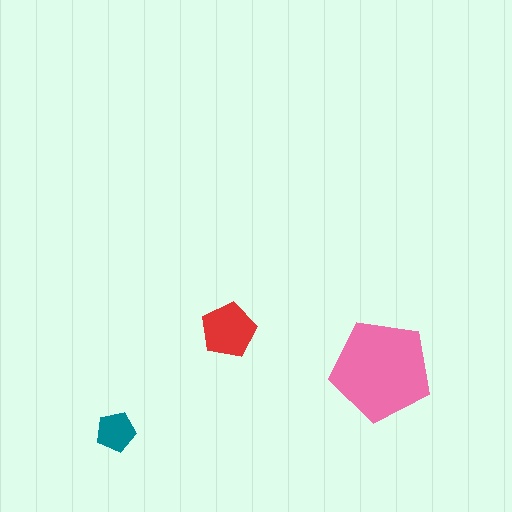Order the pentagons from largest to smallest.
the pink one, the red one, the teal one.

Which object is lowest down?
The teal pentagon is bottommost.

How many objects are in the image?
There are 3 objects in the image.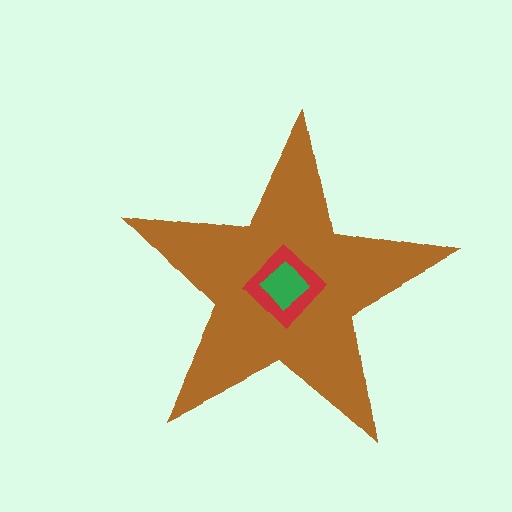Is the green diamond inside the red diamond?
Yes.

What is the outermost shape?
The brown star.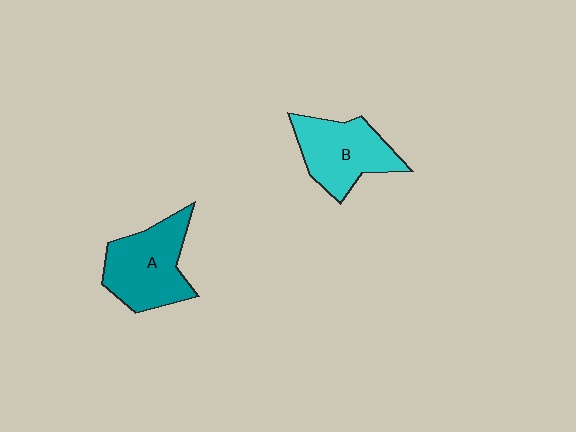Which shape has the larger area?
Shape A (teal).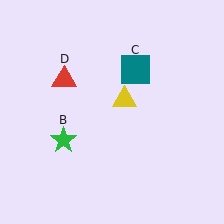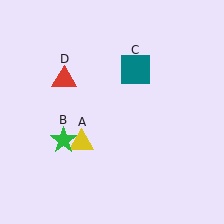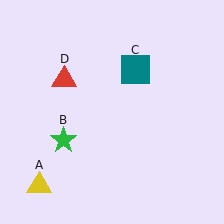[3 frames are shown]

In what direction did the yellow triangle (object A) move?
The yellow triangle (object A) moved down and to the left.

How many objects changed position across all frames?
1 object changed position: yellow triangle (object A).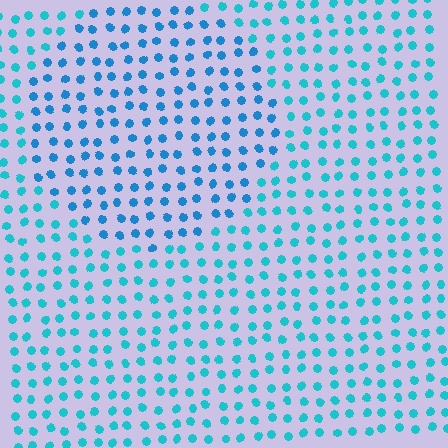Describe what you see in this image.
The image is filled with small cyan elements in a uniform arrangement. A circle-shaped region is visible where the elements are tinted to a slightly different hue, forming a subtle color boundary.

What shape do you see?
I see a circle.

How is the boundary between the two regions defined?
The boundary is defined purely by a slight shift in hue (about 21 degrees). Spacing, size, and orientation are identical on both sides.